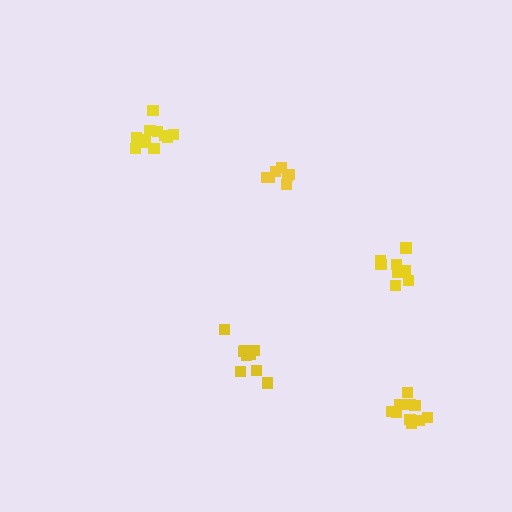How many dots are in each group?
Group 1: 11 dots, Group 2: 7 dots, Group 3: 10 dots, Group 4: 8 dots, Group 5: 9 dots (45 total).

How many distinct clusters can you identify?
There are 5 distinct clusters.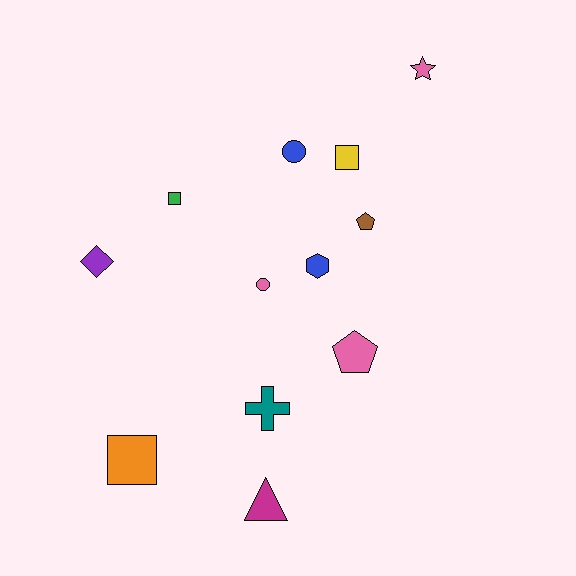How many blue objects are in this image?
There are 2 blue objects.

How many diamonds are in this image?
There is 1 diamond.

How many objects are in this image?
There are 12 objects.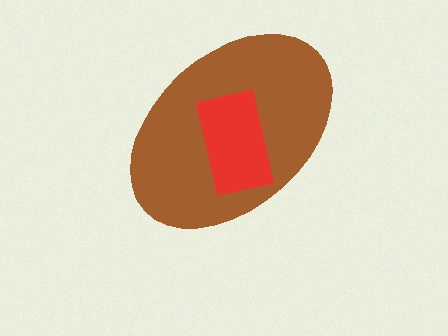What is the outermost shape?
The brown ellipse.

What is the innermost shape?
The red rectangle.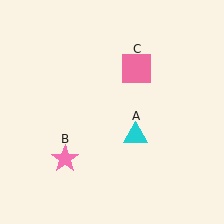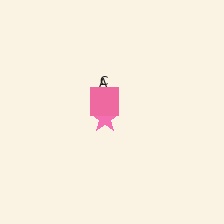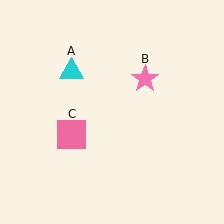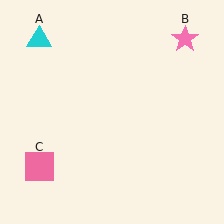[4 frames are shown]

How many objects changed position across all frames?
3 objects changed position: cyan triangle (object A), pink star (object B), pink square (object C).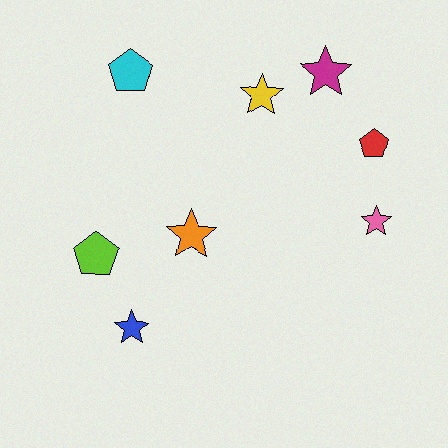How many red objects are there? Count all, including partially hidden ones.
There is 1 red object.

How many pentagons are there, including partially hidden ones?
There are 3 pentagons.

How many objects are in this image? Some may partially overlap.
There are 8 objects.